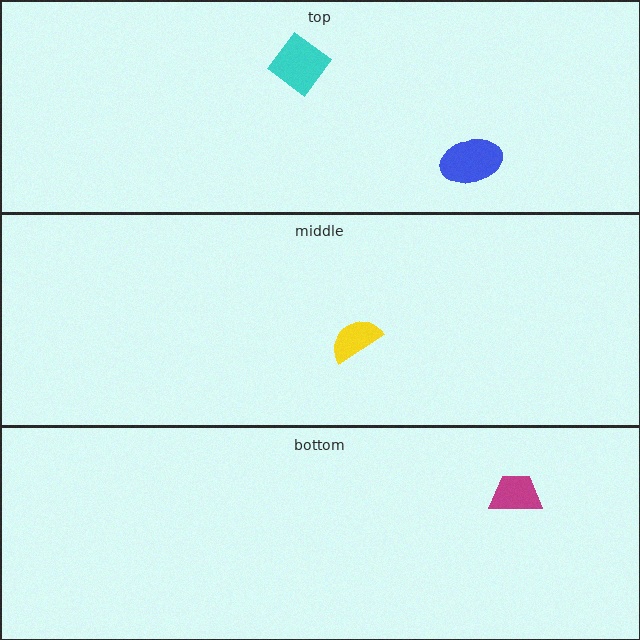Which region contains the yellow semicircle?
The middle region.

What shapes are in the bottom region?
The magenta trapezoid.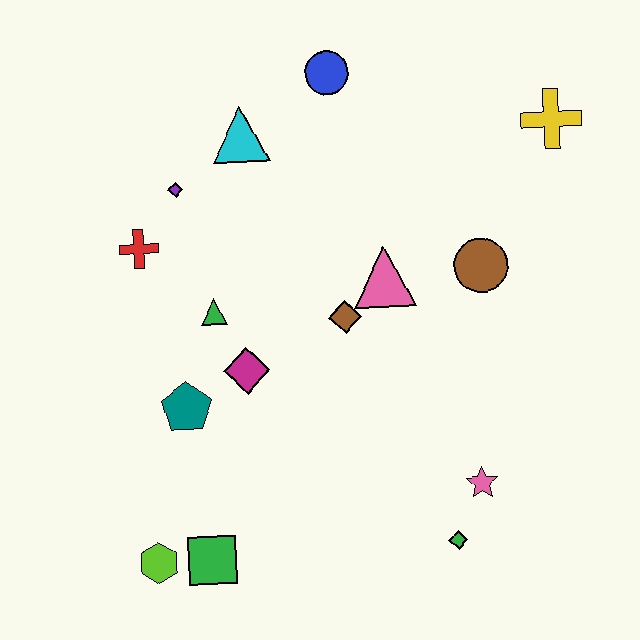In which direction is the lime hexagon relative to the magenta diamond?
The lime hexagon is below the magenta diamond.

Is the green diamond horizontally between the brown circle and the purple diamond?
Yes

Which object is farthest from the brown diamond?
The lime hexagon is farthest from the brown diamond.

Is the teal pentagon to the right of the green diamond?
No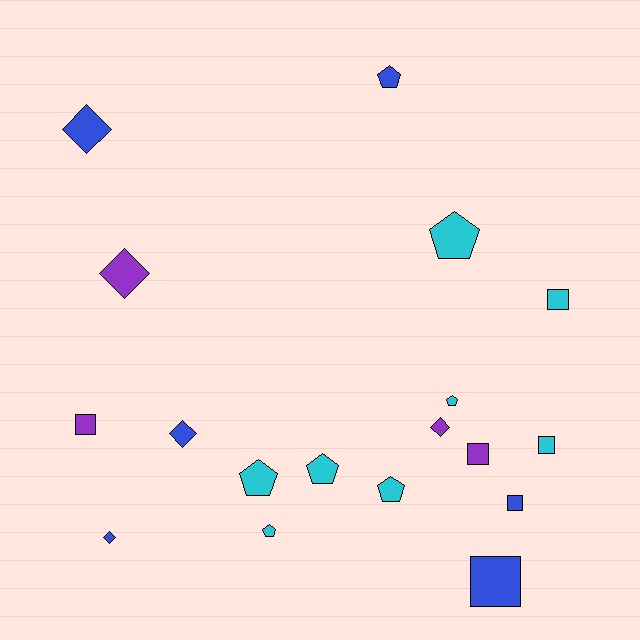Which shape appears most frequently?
Pentagon, with 7 objects.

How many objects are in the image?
There are 18 objects.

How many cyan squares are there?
There are 2 cyan squares.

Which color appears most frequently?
Cyan, with 8 objects.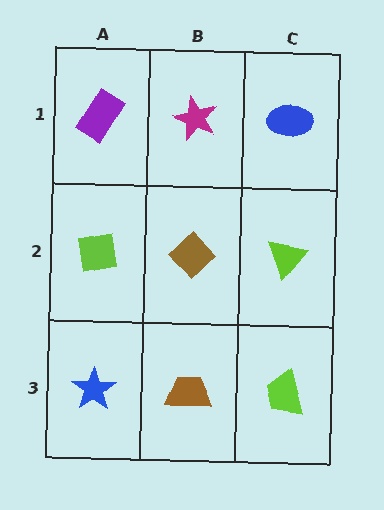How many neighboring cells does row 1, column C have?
2.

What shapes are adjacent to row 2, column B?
A magenta star (row 1, column B), a brown trapezoid (row 3, column B), a lime square (row 2, column A), a lime triangle (row 2, column C).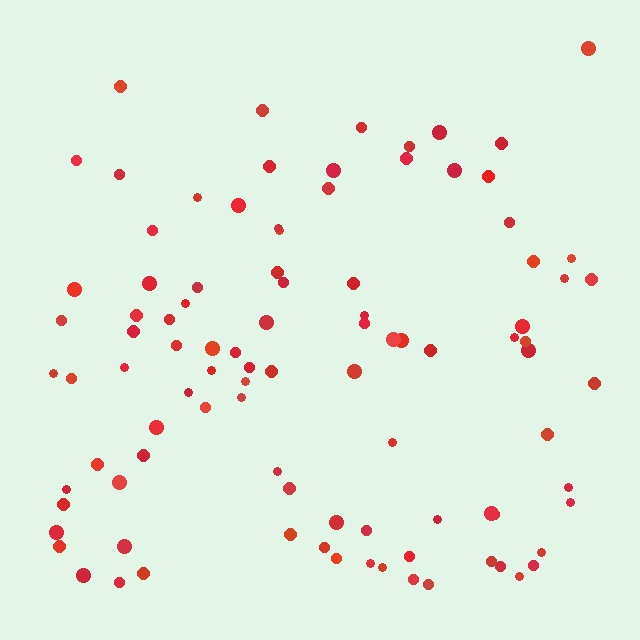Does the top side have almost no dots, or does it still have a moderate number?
Still a moderate number, just noticeably fewer than the bottom.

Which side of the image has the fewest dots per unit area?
The top.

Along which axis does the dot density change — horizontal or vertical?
Vertical.